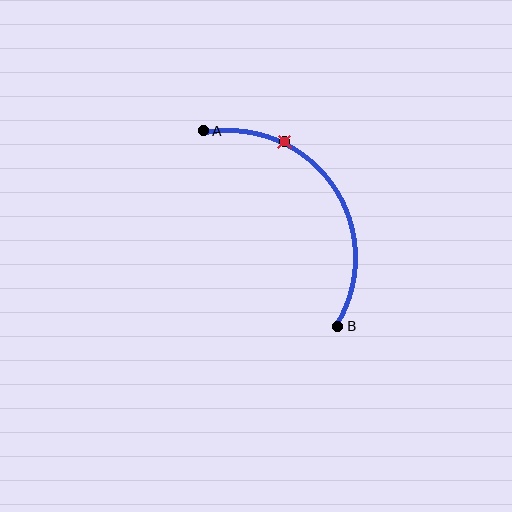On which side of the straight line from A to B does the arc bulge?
The arc bulges above and to the right of the straight line connecting A and B.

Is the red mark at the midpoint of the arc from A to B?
No. The red mark lies on the arc but is closer to endpoint A. The arc midpoint would be at the point on the curve equidistant along the arc from both A and B.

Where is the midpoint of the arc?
The arc midpoint is the point on the curve farthest from the straight line joining A and B. It sits above and to the right of that line.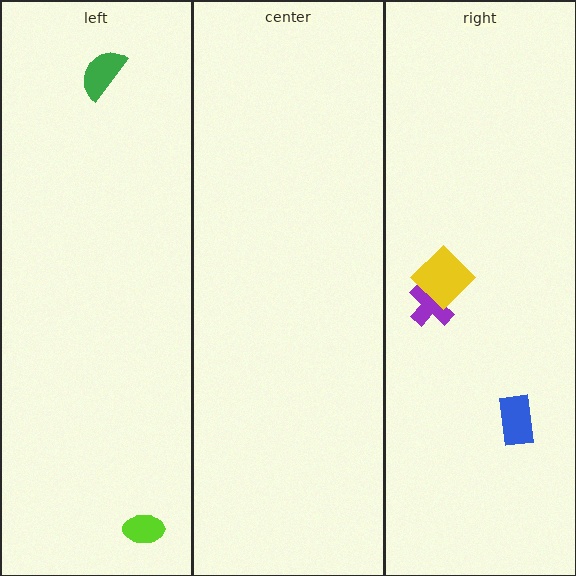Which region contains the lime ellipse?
The left region.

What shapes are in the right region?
The purple cross, the blue rectangle, the yellow diamond.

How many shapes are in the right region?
3.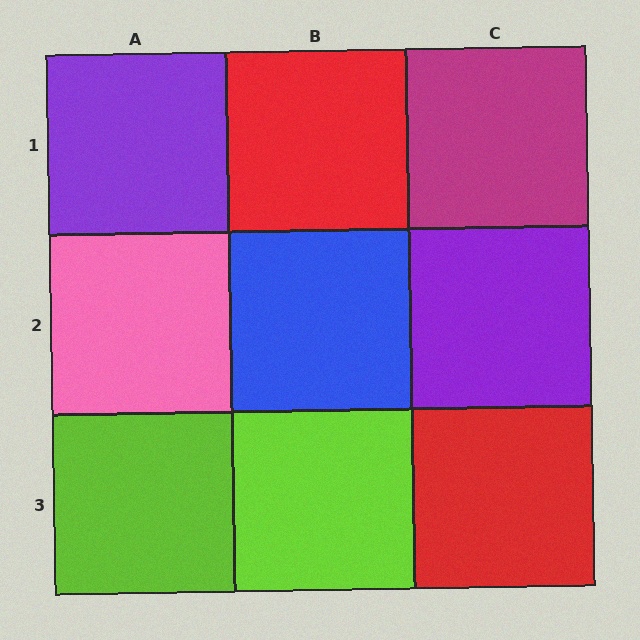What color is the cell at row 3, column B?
Lime.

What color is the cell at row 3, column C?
Red.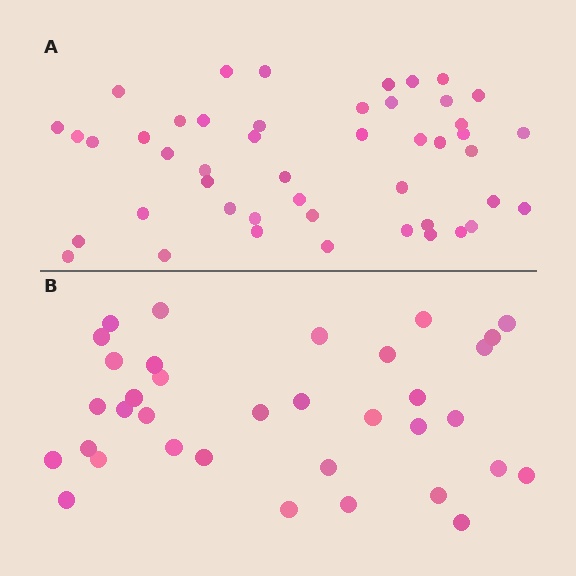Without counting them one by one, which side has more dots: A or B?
Region A (the top region) has more dots.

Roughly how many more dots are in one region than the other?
Region A has roughly 12 or so more dots than region B.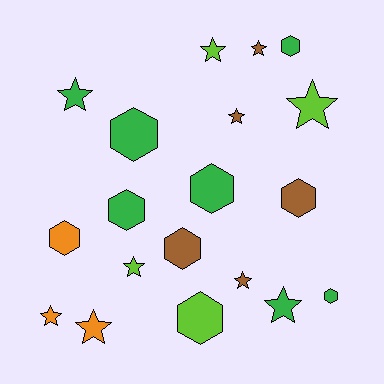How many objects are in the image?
There are 19 objects.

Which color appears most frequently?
Green, with 7 objects.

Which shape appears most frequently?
Star, with 10 objects.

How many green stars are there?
There are 2 green stars.